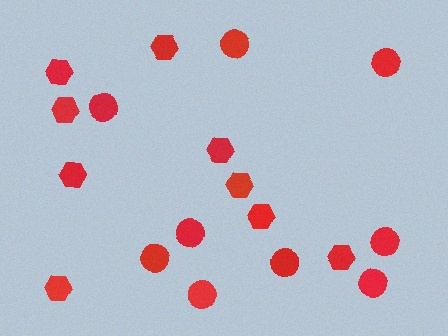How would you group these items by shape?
There are 2 groups: one group of hexagons (9) and one group of circles (9).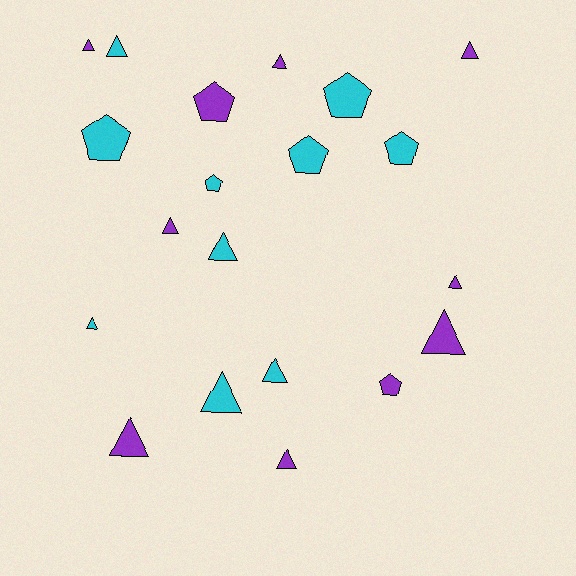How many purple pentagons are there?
There are 2 purple pentagons.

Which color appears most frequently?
Cyan, with 10 objects.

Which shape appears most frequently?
Triangle, with 13 objects.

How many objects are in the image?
There are 20 objects.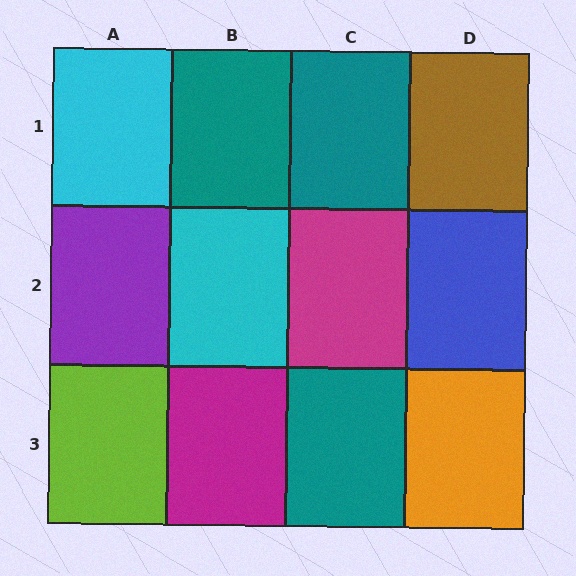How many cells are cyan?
2 cells are cyan.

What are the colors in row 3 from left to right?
Lime, magenta, teal, orange.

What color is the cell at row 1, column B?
Teal.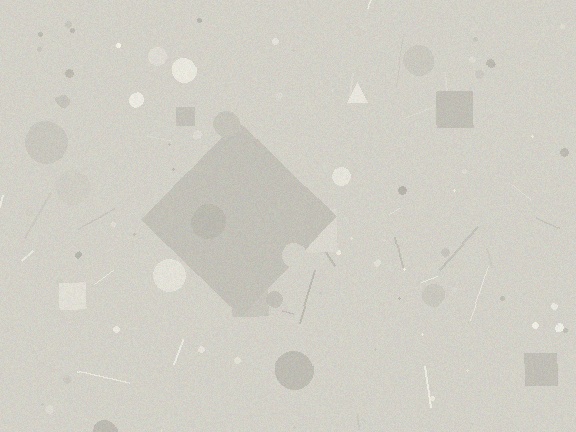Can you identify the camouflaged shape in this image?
The camouflaged shape is a diamond.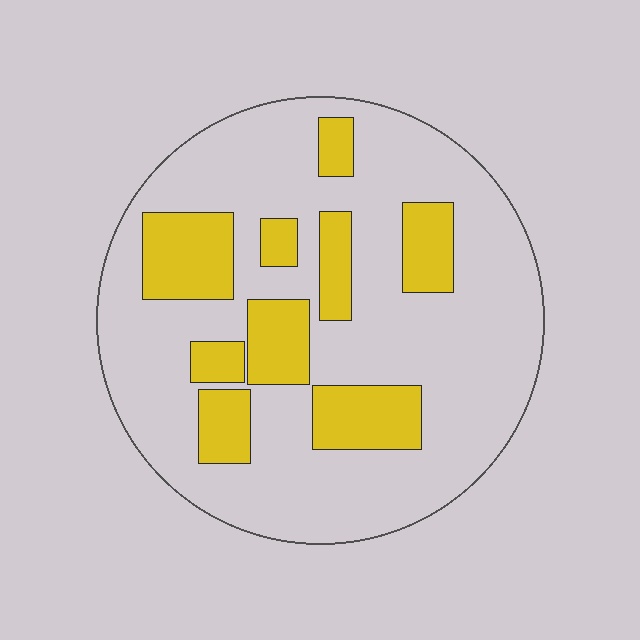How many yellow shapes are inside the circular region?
9.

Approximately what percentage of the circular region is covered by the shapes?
Approximately 25%.